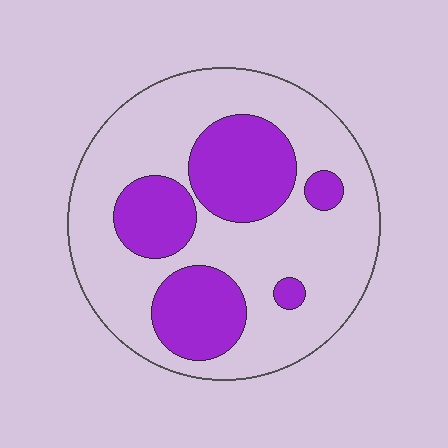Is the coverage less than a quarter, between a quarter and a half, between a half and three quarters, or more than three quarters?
Between a quarter and a half.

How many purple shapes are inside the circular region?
5.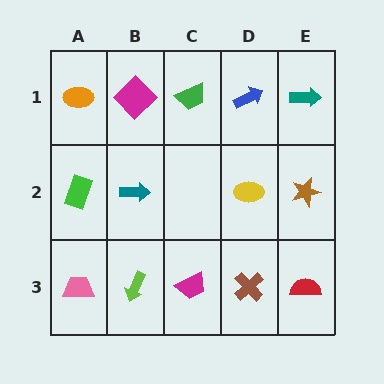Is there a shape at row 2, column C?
No, that cell is empty.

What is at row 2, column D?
A yellow ellipse.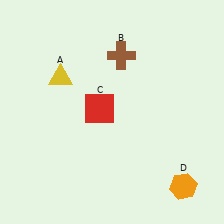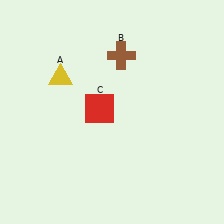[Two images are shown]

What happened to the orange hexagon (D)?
The orange hexagon (D) was removed in Image 2. It was in the bottom-right area of Image 1.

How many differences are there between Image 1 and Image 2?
There is 1 difference between the two images.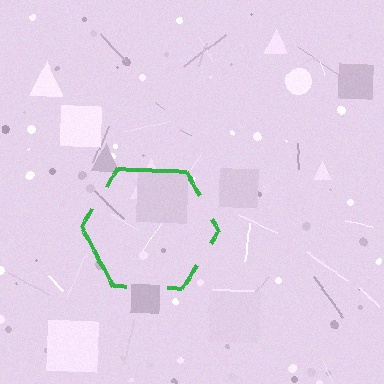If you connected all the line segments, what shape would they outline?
They would outline a hexagon.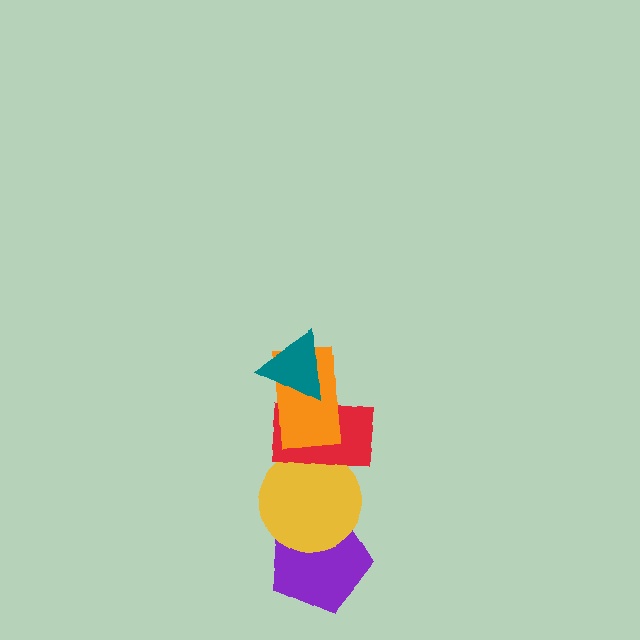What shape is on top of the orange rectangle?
The teal triangle is on top of the orange rectangle.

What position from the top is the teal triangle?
The teal triangle is 1st from the top.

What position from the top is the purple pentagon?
The purple pentagon is 5th from the top.